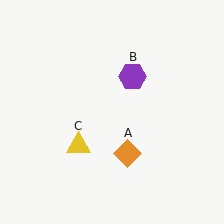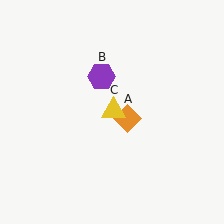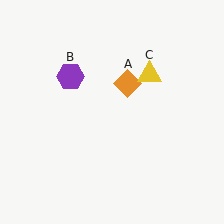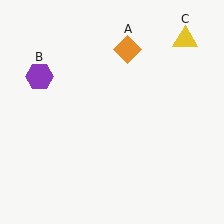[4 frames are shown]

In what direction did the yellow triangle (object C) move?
The yellow triangle (object C) moved up and to the right.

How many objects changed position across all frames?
3 objects changed position: orange diamond (object A), purple hexagon (object B), yellow triangle (object C).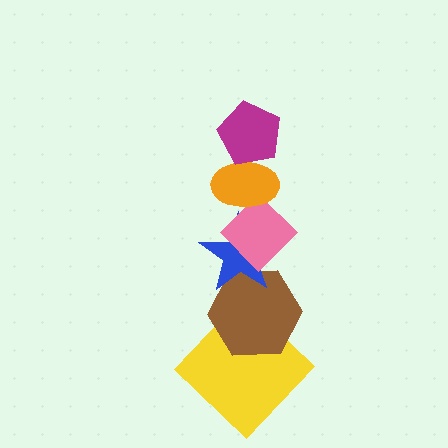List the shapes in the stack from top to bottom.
From top to bottom: the magenta pentagon, the orange ellipse, the pink diamond, the blue star, the brown hexagon, the yellow diamond.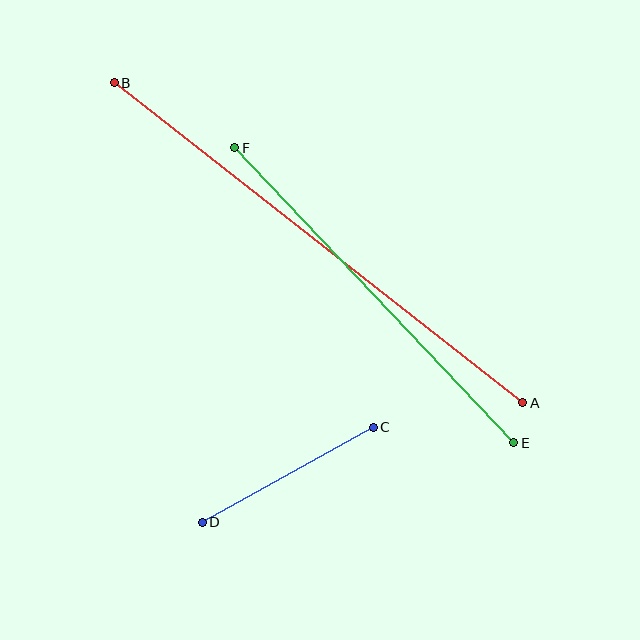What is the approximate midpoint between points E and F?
The midpoint is at approximately (374, 295) pixels.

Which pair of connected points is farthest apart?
Points A and B are farthest apart.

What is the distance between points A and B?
The distance is approximately 519 pixels.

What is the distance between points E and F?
The distance is approximately 406 pixels.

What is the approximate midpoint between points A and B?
The midpoint is at approximately (319, 243) pixels.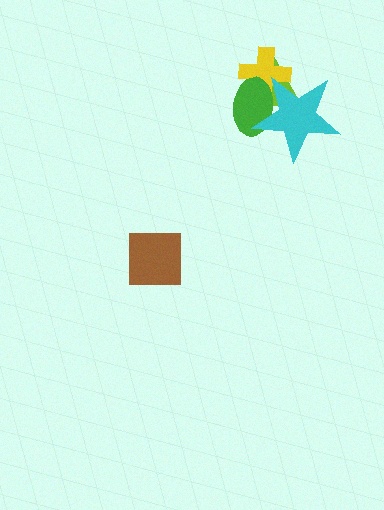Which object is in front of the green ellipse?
The cyan star is in front of the green ellipse.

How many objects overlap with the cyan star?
3 objects overlap with the cyan star.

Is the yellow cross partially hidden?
Yes, it is partially covered by another shape.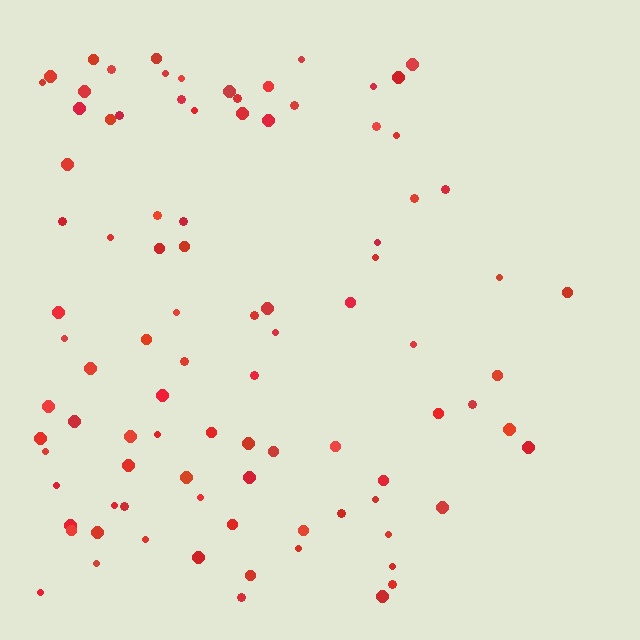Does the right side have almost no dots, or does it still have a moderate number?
Still a moderate number, just noticeably fewer than the left.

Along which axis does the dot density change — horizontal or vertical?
Horizontal.